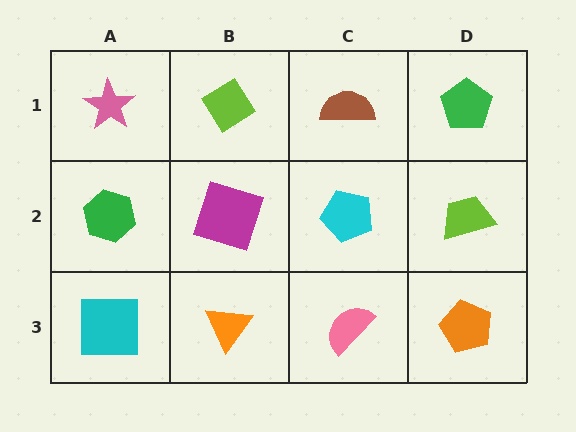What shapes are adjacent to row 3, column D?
A lime trapezoid (row 2, column D), a pink semicircle (row 3, column C).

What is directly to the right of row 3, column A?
An orange triangle.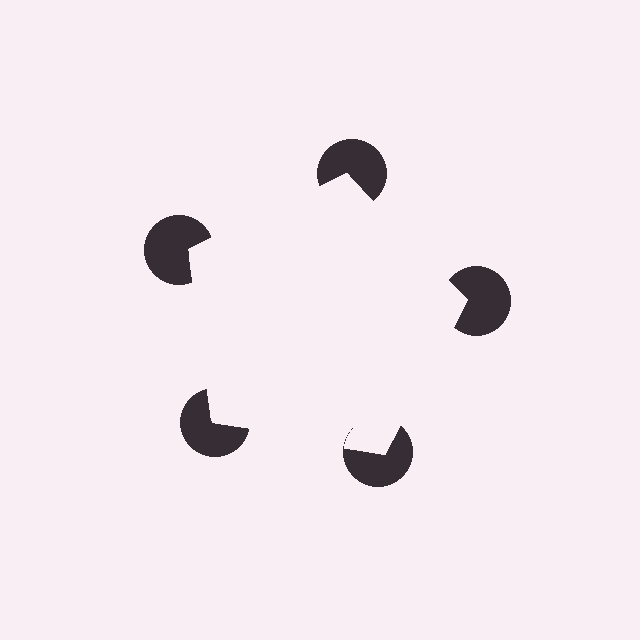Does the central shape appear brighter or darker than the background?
It typically appears slightly brighter than the background, even though no actual brightness change is drawn.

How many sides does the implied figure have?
5 sides.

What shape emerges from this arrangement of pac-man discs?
An illusory pentagon — its edges are inferred from the aligned wedge cuts in the pac-man discs, not physically drawn.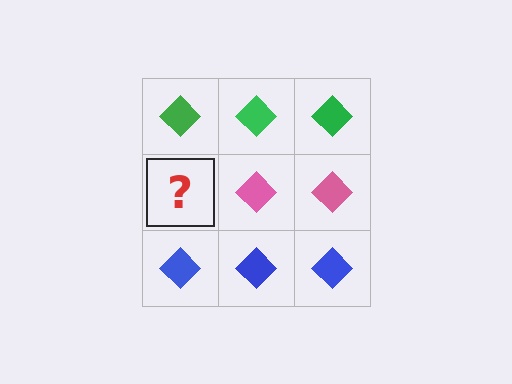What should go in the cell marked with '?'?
The missing cell should contain a pink diamond.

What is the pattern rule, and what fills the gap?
The rule is that each row has a consistent color. The gap should be filled with a pink diamond.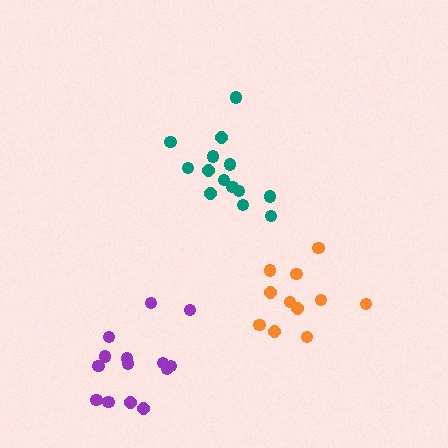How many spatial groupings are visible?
There are 3 spatial groupings.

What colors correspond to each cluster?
The clusters are colored: purple, teal, orange.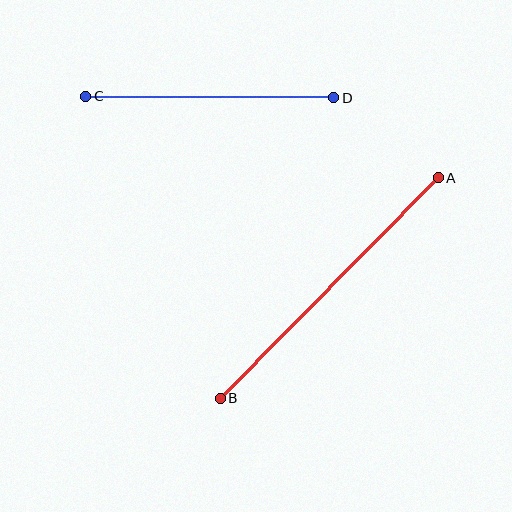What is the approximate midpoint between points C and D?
The midpoint is at approximately (210, 97) pixels.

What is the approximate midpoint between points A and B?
The midpoint is at approximately (329, 288) pixels.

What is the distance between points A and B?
The distance is approximately 310 pixels.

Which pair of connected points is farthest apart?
Points A and B are farthest apart.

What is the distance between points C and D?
The distance is approximately 248 pixels.